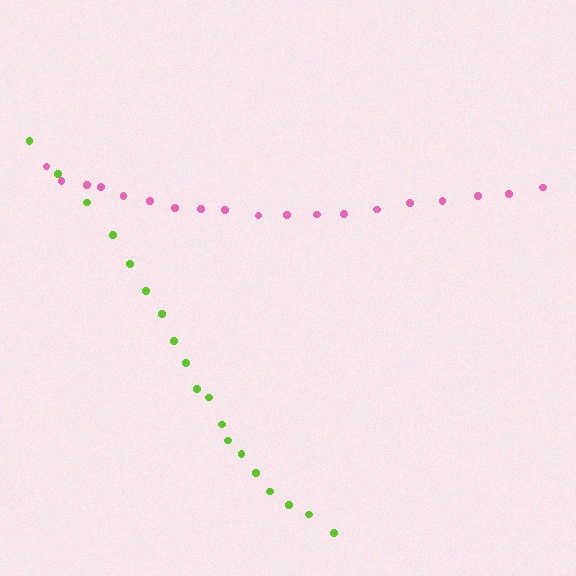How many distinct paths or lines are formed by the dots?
There are 2 distinct paths.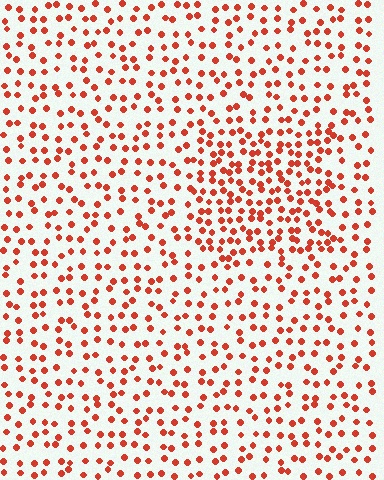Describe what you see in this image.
The image contains small red elements arranged at two different densities. A rectangle-shaped region is visible where the elements are more densely packed than the surrounding area.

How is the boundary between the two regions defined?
The boundary is defined by a change in element density (approximately 1.7x ratio). All elements are the same color, size, and shape.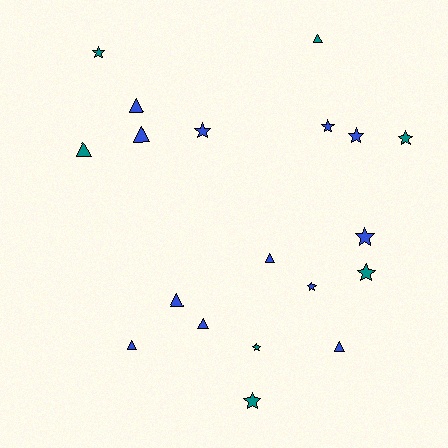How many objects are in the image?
There are 19 objects.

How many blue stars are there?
There are 5 blue stars.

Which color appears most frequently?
Blue, with 12 objects.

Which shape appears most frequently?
Star, with 10 objects.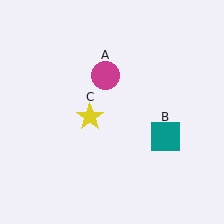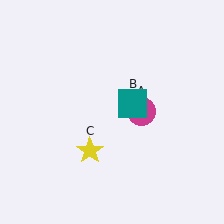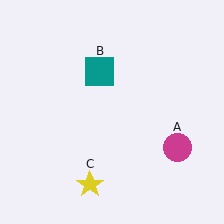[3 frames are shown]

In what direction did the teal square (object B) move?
The teal square (object B) moved up and to the left.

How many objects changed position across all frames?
3 objects changed position: magenta circle (object A), teal square (object B), yellow star (object C).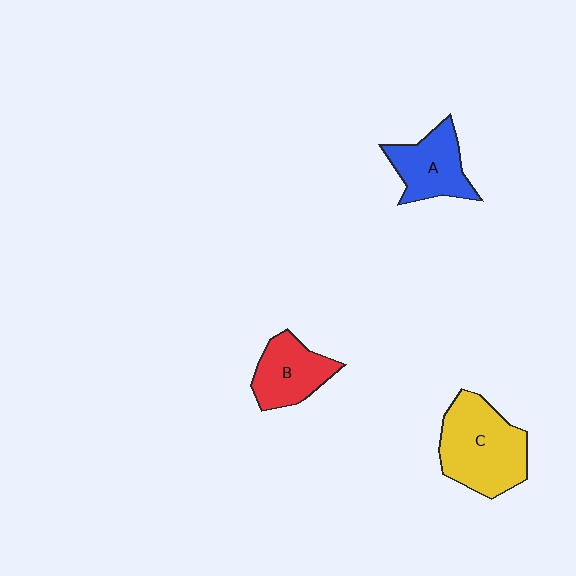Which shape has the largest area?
Shape C (yellow).